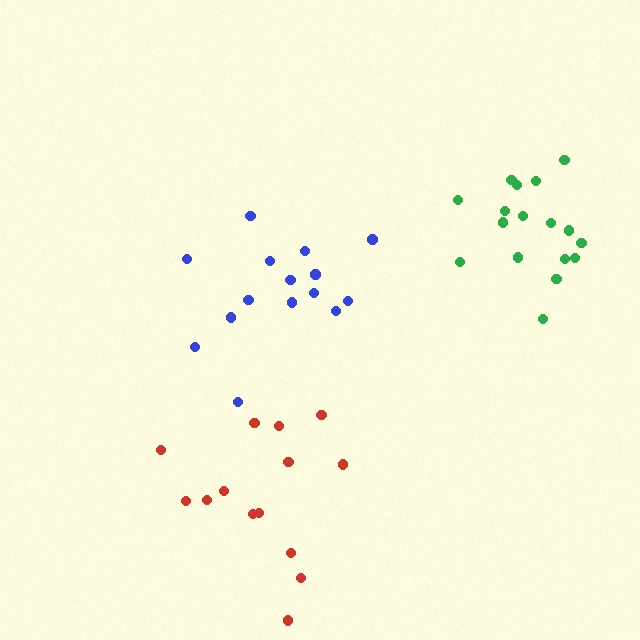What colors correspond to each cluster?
The clusters are colored: green, red, blue.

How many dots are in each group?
Group 1: 17 dots, Group 2: 14 dots, Group 3: 15 dots (46 total).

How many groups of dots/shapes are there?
There are 3 groups.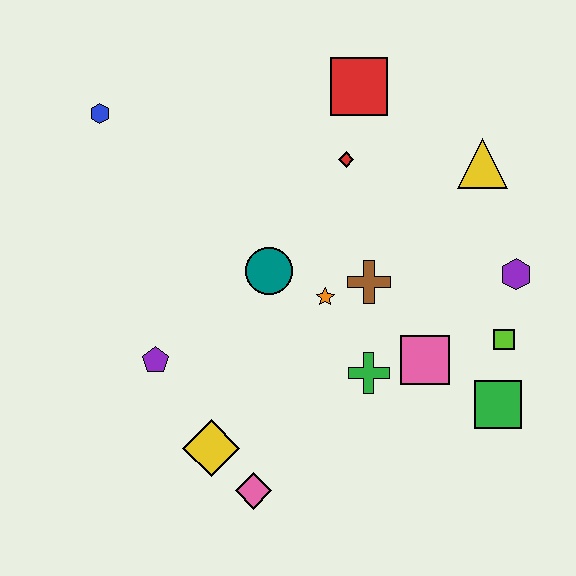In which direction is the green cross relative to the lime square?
The green cross is to the left of the lime square.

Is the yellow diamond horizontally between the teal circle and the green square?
No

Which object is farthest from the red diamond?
The pink diamond is farthest from the red diamond.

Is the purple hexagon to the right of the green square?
Yes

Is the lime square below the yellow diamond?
No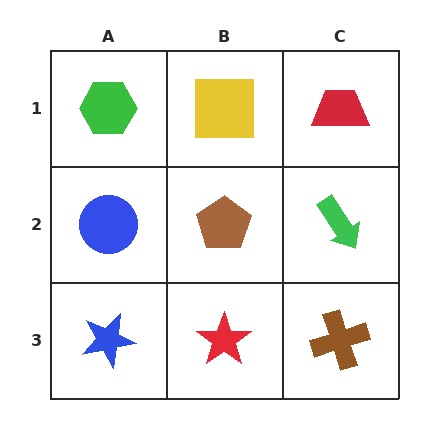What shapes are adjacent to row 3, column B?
A brown pentagon (row 2, column B), a blue star (row 3, column A), a brown cross (row 3, column C).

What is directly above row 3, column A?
A blue circle.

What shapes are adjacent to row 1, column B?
A brown pentagon (row 2, column B), a green hexagon (row 1, column A), a red trapezoid (row 1, column C).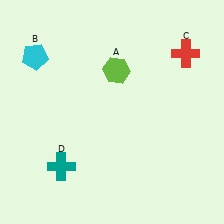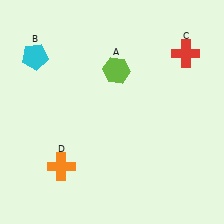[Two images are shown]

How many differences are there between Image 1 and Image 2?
There is 1 difference between the two images.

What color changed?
The cross (D) changed from teal in Image 1 to orange in Image 2.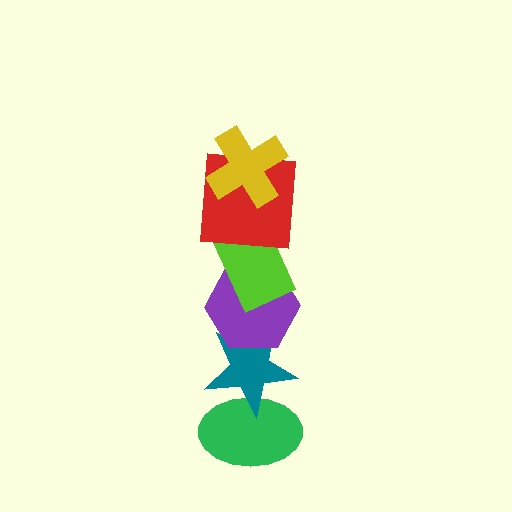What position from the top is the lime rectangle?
The lime rectangle is 3rd from the top.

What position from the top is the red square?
The red square is 2nd from the top.